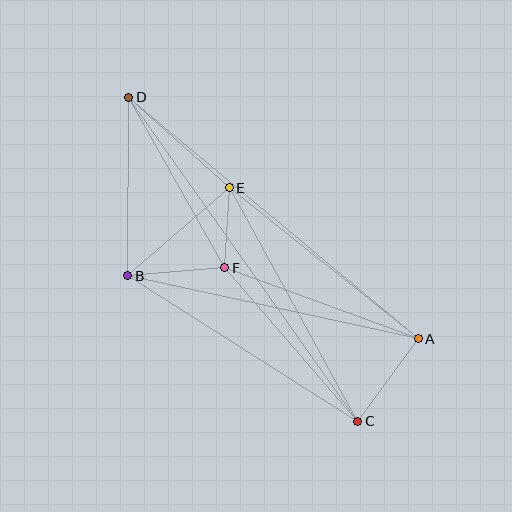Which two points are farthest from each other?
Points C and D are farthest from each other.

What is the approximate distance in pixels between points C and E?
The distance between C and E is approximately 266 pixels.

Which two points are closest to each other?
Points E and F are closest to each other.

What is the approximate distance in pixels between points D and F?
The distance between D and F is approximately 196 pixels.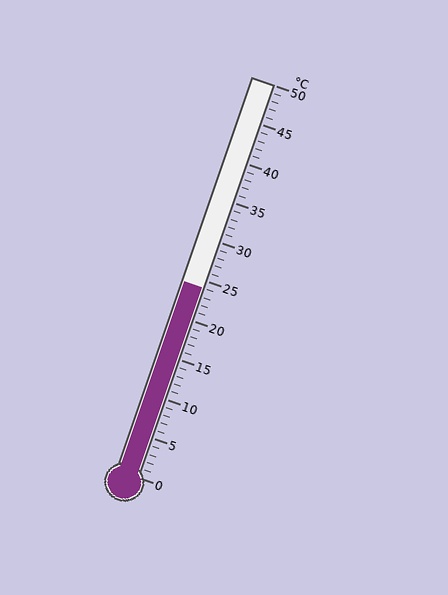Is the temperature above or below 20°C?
The temperature is above 20°C.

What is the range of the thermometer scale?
The thermometer scale ranges from 0°C to 50°C.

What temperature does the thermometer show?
The thermometer shows approximately 24°C.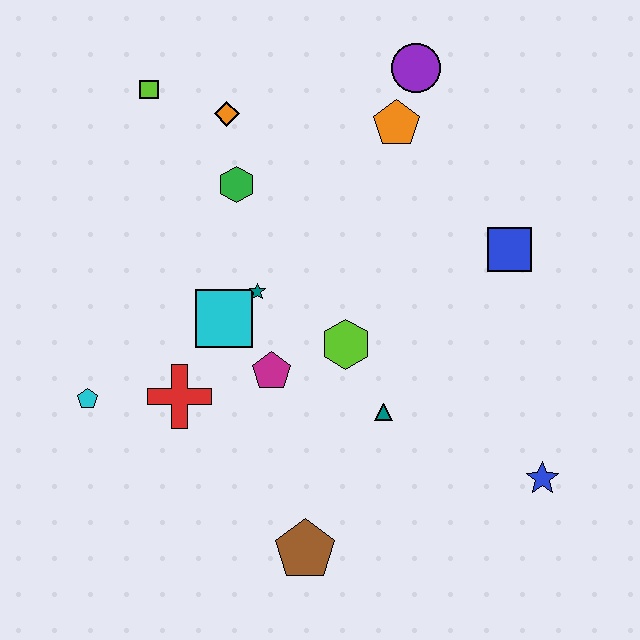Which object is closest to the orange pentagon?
The purple circle is closest to the orange pentagon.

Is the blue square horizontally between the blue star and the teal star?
Yes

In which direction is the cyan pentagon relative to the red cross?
The cyan pentagon is to the left of the red cross.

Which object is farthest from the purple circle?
The brown pentagon is farthest from the purple circle.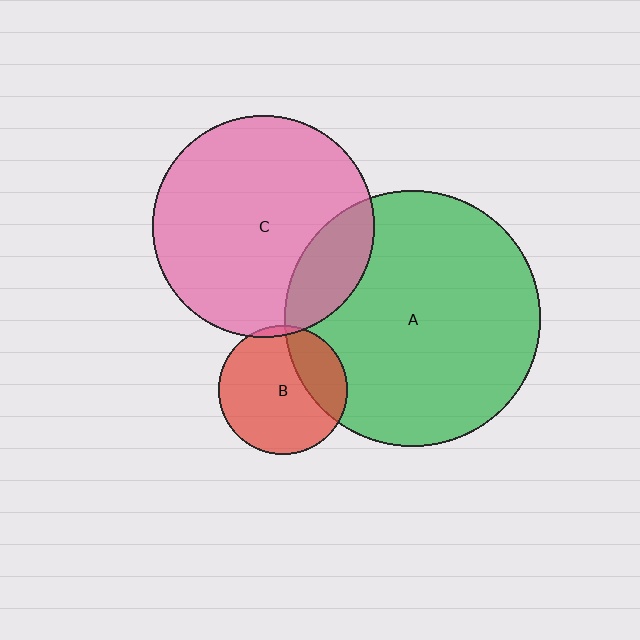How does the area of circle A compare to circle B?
Approximately 3.9 times.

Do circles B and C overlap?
Yes.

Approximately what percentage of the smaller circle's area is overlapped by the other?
Approximately 5%.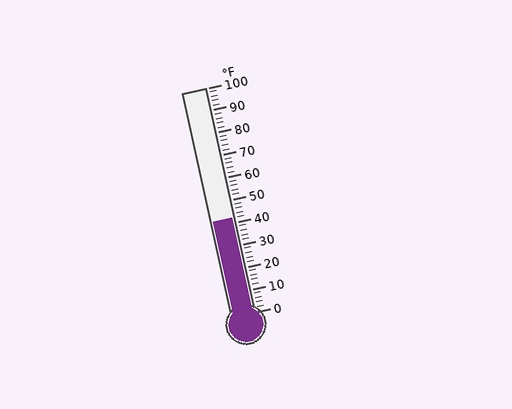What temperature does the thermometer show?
The thermometer shows approximately 42°F.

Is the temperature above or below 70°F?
The temperature is below 70°F.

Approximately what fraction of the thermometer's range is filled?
The thermometer is filled to approximately 40% of its range.